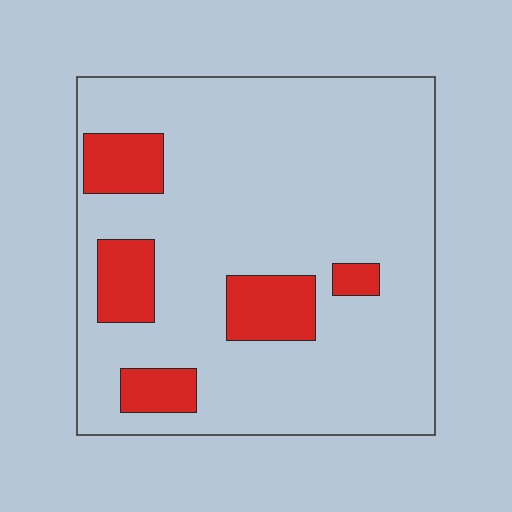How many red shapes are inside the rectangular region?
5.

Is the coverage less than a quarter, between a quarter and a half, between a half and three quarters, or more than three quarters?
Less than a quarter.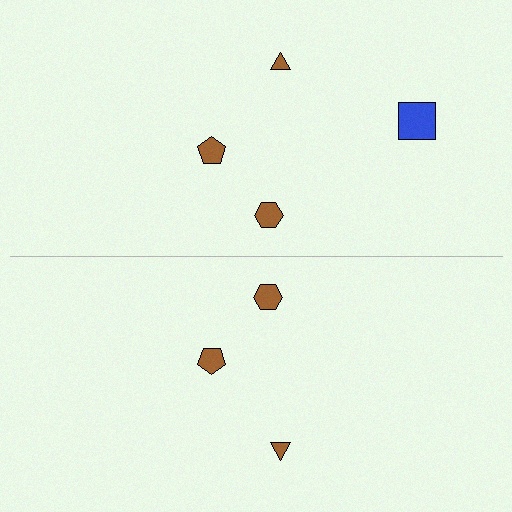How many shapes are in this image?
There are 7 shapes in this image.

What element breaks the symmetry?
A blue square is missing from the bottom side.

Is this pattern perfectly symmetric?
No, the pattern is not perfectly symmetric. A blue square is missing from the bottom side.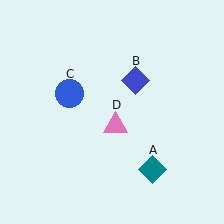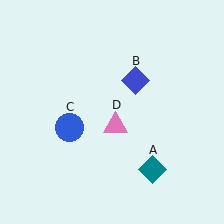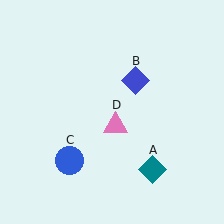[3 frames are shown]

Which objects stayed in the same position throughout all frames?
Teal diamond (object A) and blue diamond (object B) and pink triangle (object D) remained stationary.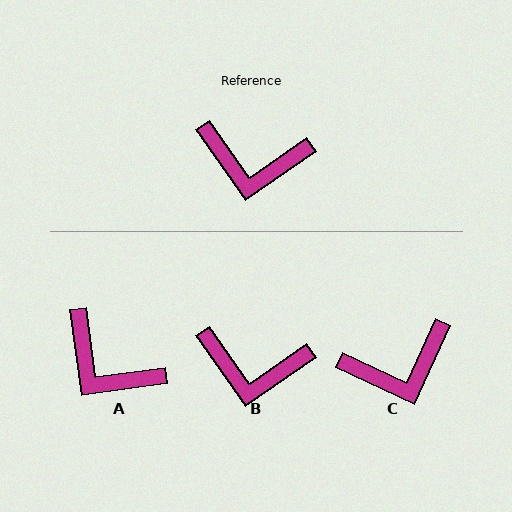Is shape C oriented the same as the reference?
No, it is off by about 30 degrees.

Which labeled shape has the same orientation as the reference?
B.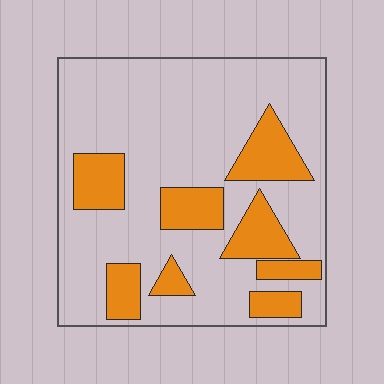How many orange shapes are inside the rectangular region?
8.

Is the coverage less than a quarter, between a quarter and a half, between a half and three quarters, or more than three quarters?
Less than a quarter.